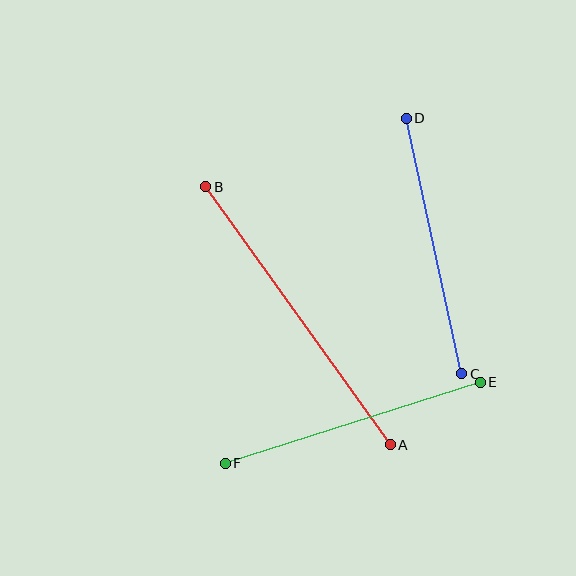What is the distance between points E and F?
The distance is approximately 268 pixels.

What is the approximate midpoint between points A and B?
The midpoint is at approximately (298, 316) pixels.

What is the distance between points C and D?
The distance is approximately 261 pixels.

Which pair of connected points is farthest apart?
Points A and B are farthest apart.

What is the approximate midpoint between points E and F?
The midpoint is at approximately (353, 423) pixels.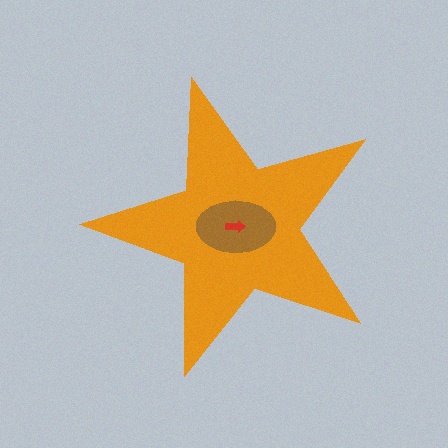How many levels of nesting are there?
3.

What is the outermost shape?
The orange star.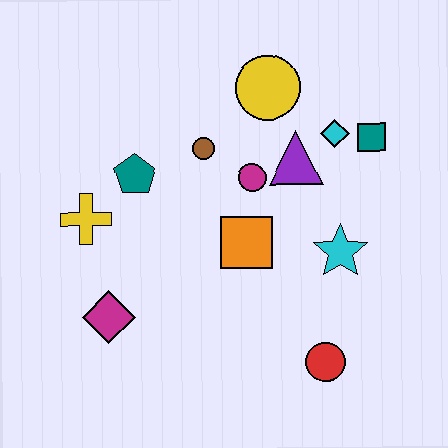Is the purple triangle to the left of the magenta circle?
No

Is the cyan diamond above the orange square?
Yes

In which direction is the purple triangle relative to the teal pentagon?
The purple triangle is to the right of the teal pentagon.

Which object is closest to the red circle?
The cyan star is closest to the red circle.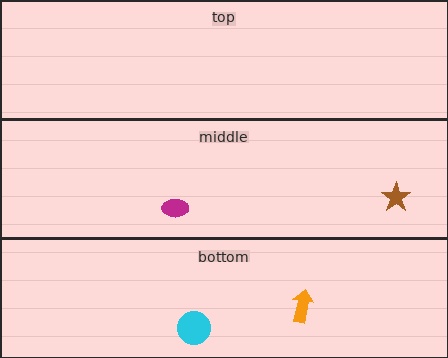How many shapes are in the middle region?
2.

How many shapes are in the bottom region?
2.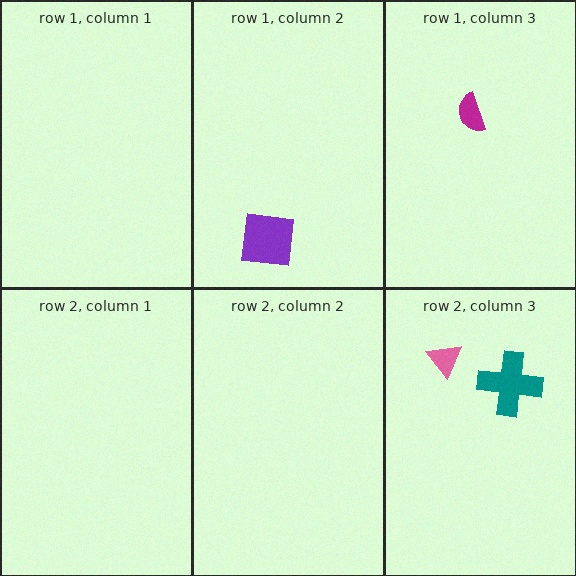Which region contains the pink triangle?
The row 2, column 3 region.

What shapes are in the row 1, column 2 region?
The purple square.